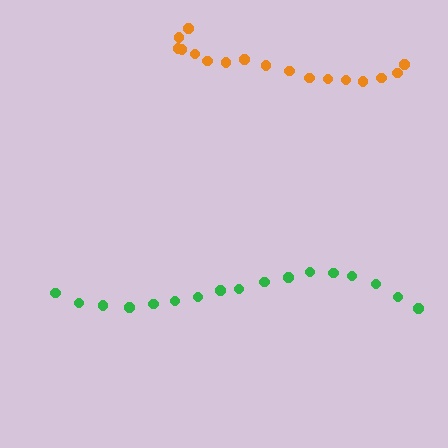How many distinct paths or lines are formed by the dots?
There are 2 distinct paths.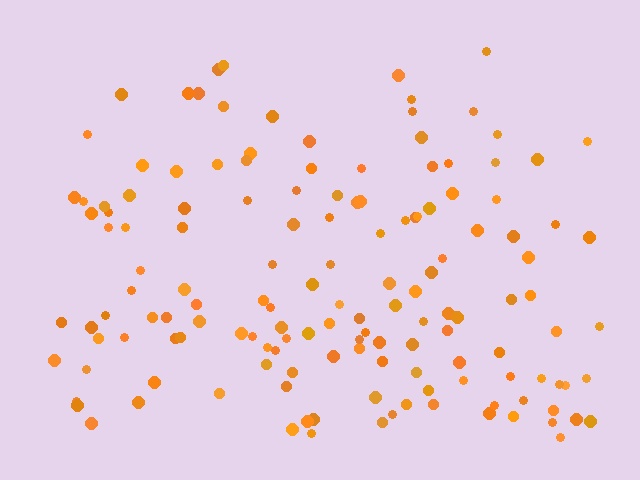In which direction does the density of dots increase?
From top to bottom, with the bottom side densest.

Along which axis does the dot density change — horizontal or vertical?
Vertical.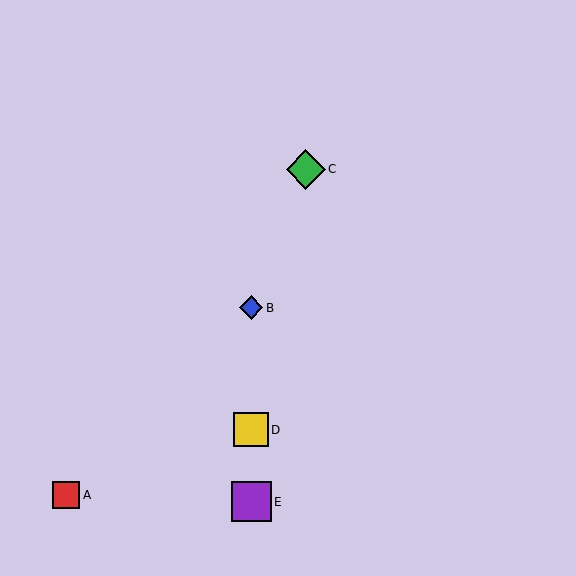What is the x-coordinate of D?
Object D is at x≈251.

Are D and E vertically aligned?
Yes, both are at x≈251.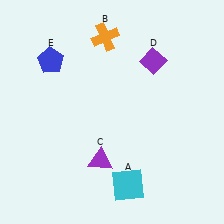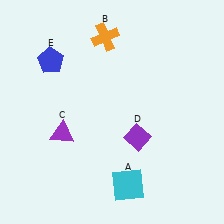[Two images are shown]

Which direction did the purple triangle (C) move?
The purple triangle (C) moved left.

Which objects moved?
The objects that moved are: the purple triangle (C), the purple diamond (D).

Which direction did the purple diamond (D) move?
The purple diamond (D) moved down.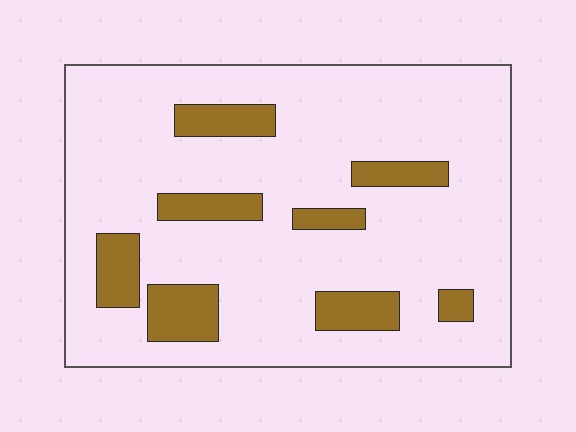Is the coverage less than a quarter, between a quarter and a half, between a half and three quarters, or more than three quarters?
Less than a quarter.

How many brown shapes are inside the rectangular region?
8.